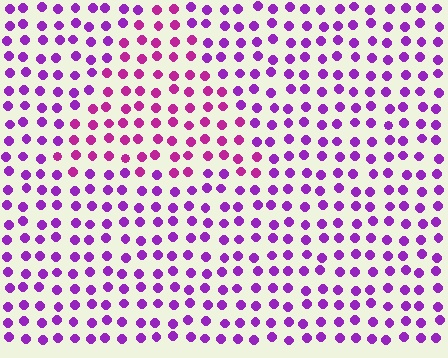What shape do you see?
I see a triangle.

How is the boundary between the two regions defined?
The boundary is defined purely by a slight shift in hue (about 30 degrees). Spacing, size, and orientation are identical on both sides.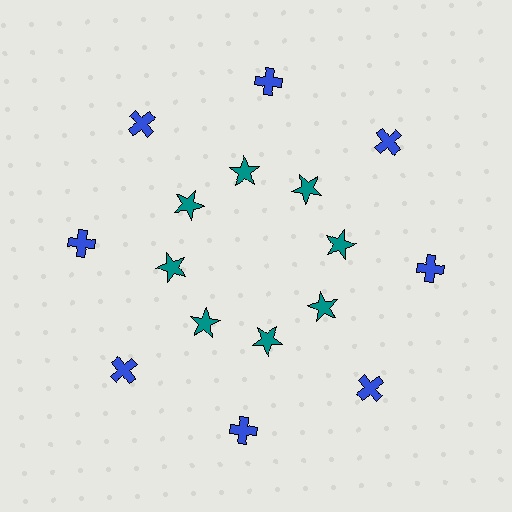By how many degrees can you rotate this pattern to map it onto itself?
The pattern maps onto itself every 45 degrees of rotation.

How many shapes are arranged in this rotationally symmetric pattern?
There are 16 shapes, arranged in 8 groups of 2.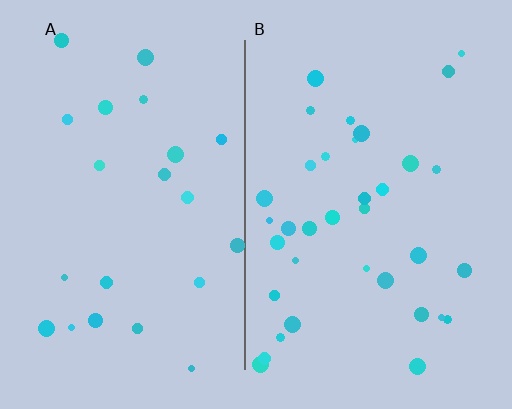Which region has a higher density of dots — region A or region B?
B (the right).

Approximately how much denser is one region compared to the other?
Approximately 1.6× — region B over region A.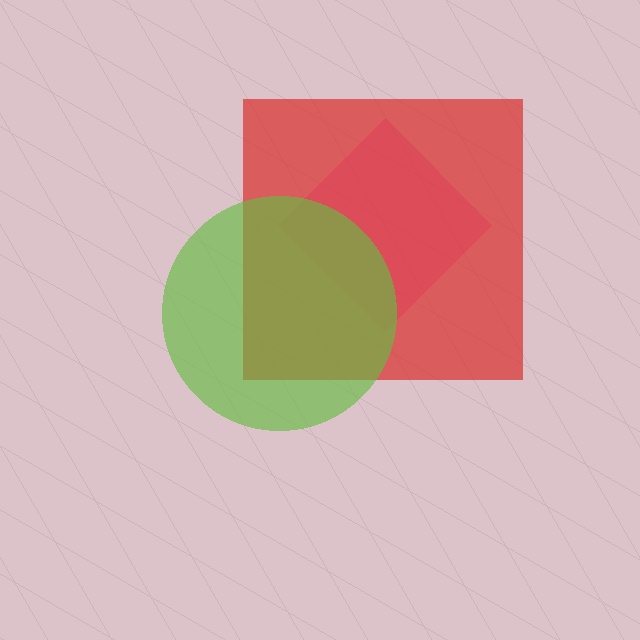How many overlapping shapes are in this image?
There are 3 overlapping shapes in the image.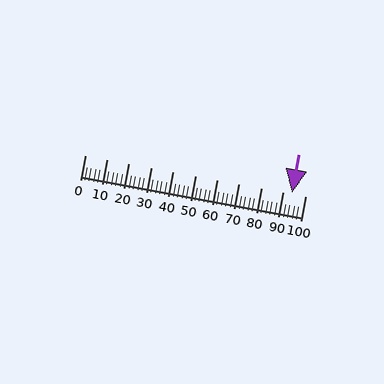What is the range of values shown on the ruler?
The ruler shows values from 0 to 100.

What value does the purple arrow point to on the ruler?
The purple arrow points to approximately 94.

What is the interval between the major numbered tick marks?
The major tick marks are spaced 10 units apart.